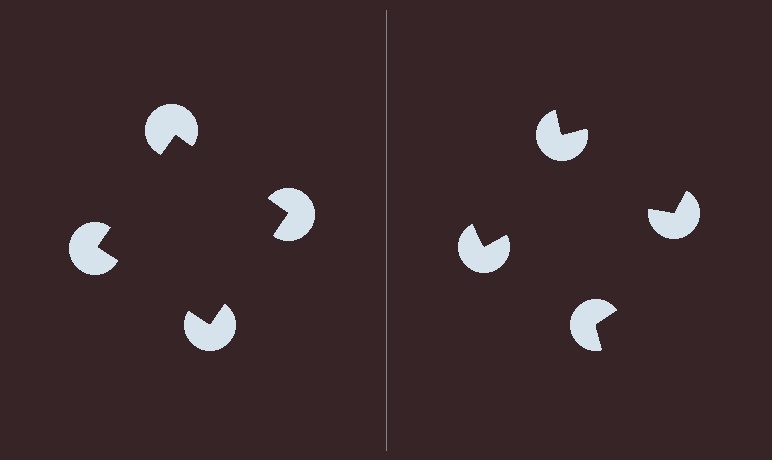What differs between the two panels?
The pac-man discs are positioned identically on both sides; only the wedge orientations differ. On the left they align to a square; on the right they are misaligned.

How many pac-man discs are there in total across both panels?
8 — 4 on each side.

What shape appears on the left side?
An illusory square.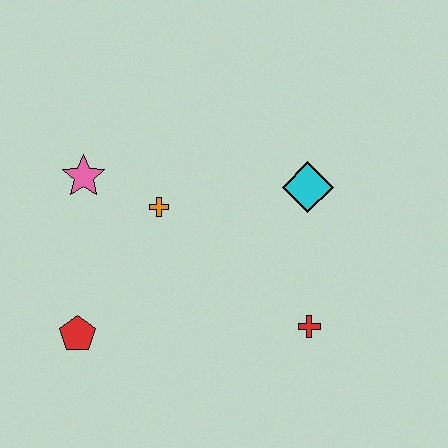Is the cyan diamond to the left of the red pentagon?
No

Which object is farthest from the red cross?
The pink star is farthest from the red cross.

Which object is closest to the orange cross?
The pink star is closest to the orange cross.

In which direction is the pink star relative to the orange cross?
The pink star is to the left of the orange cross.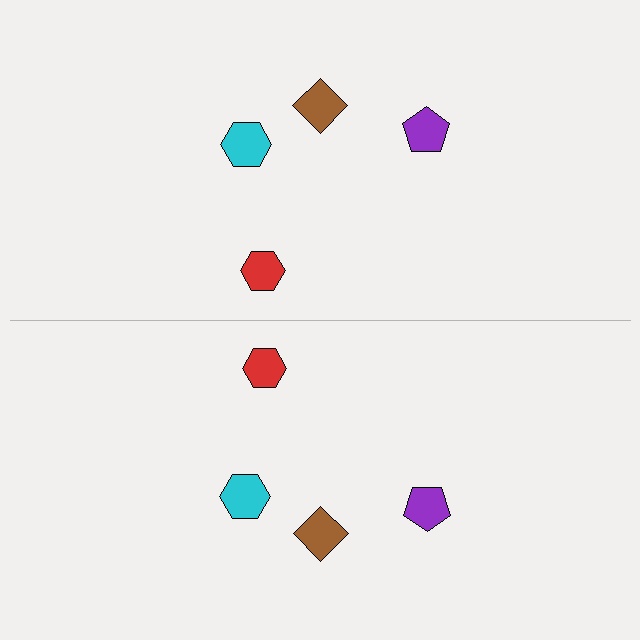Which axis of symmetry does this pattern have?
The pattern has a horizontal axis of symmetry running through the center of the image.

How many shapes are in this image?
There are 8 shapes in this image.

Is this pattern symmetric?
Yes, this pattern has bilateral (reflection) symmetry.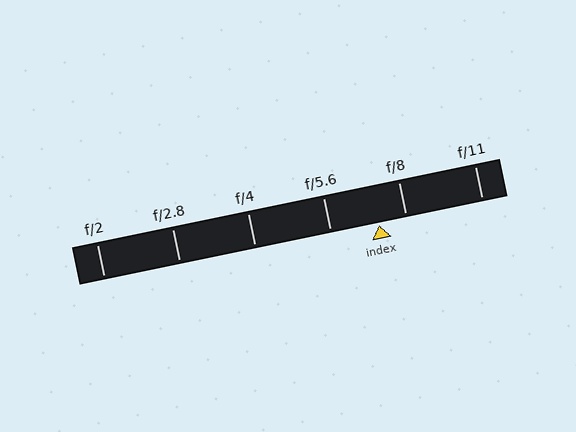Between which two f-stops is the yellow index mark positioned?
The index mark is between f/5.6 and f/8.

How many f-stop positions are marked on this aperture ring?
There are 6 f-stop positions marked.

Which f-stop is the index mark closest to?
The index mark is closest to f/8.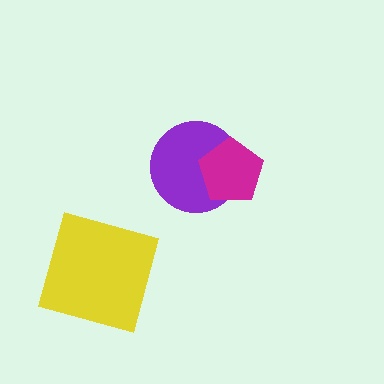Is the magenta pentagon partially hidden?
No, no other shape covers it.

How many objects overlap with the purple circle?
1 object overlaps with the purple circle.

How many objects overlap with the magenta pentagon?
1 object overlaps with the magenta pentagon.